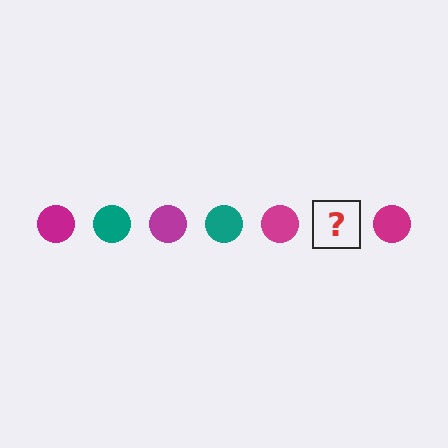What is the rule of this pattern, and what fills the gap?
The rule is that the pattern cycles through magenta, teal circles. The gap should be filled with a teal circle.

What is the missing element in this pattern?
The missing element is a teal circle.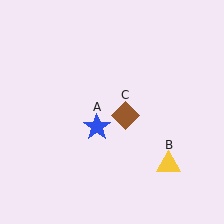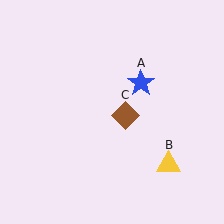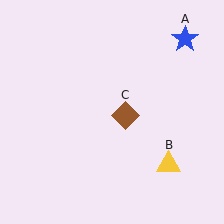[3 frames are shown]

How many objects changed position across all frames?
1 object changed position: blue star (object A).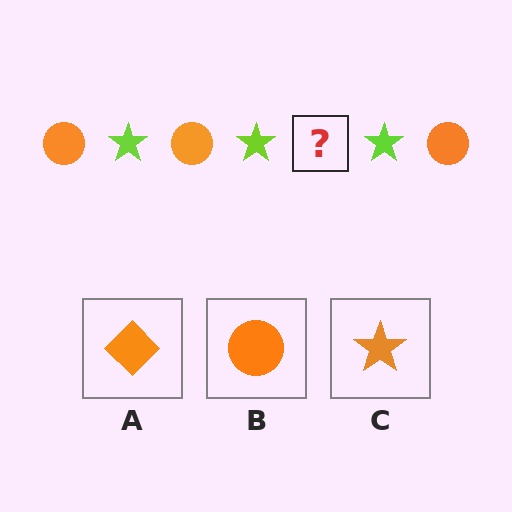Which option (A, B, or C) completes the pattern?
B.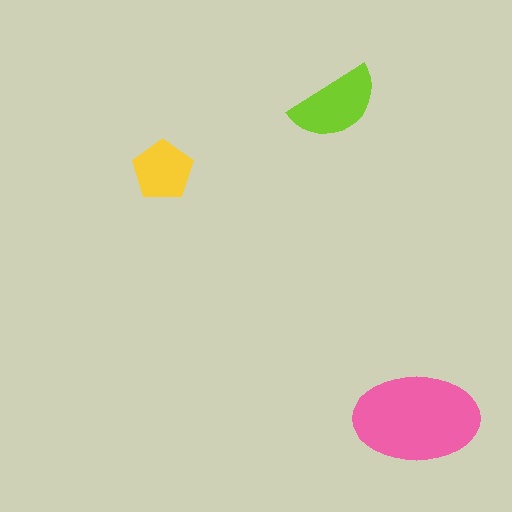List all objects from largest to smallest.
The pink ellipse, the lime semicircle, the yellow pentagon.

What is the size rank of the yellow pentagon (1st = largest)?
3rd.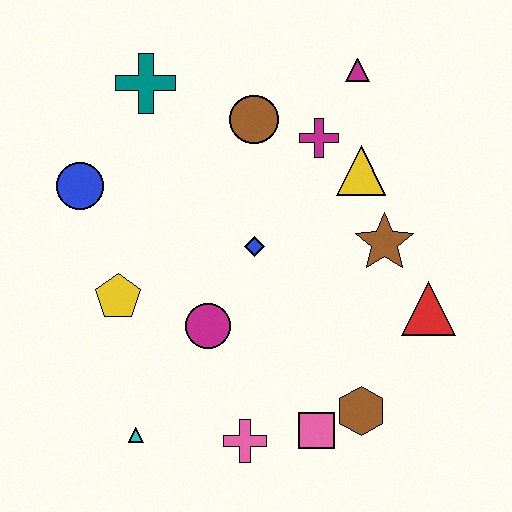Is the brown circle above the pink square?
Yes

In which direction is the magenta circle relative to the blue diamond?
The magenta circle is below the blue diamond.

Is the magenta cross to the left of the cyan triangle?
No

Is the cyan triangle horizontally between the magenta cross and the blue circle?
Yes